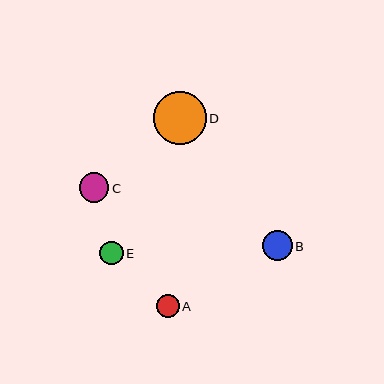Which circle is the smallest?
Circle A is the smallest with a size of approximately 23 pixels.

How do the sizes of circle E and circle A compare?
Circle E and circle A are approximately the same size.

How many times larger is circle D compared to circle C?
Circle D is approximately 1.8 times the size of circle C.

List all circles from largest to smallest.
From largest to smallest: D, B, C, E, A.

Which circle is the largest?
Circle D is the largest with a size of approximately 53 pixels.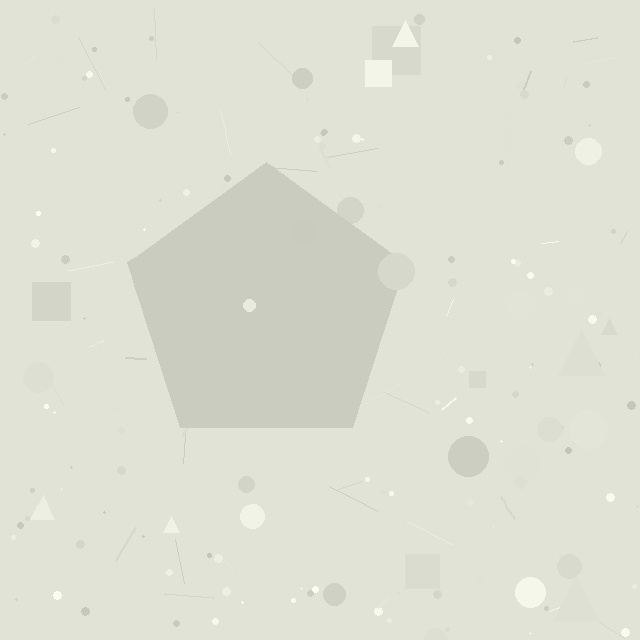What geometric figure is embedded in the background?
A pentagon is embedded in the background.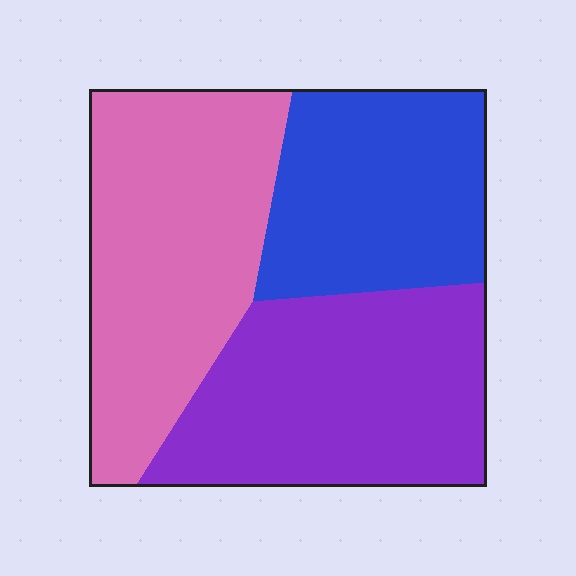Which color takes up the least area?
Blue, at roughly 25%.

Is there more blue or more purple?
Purple.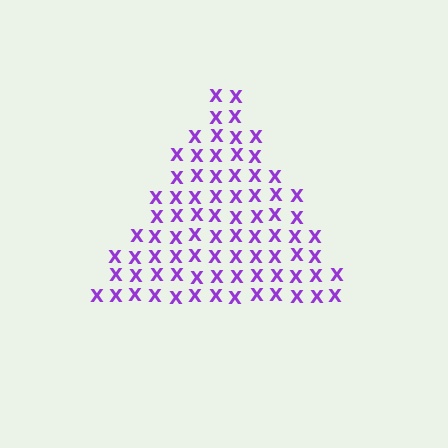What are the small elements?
The small elements are letter X's.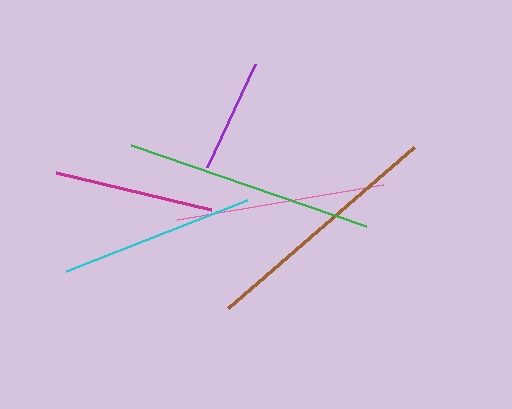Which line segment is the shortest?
The purple line is the shortest at approximately 114 pixels.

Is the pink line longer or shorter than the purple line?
The pink line is longer than the purple line.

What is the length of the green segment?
The green segment is approximately 249 pixels long.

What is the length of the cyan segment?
The cyan segment is approximately 194 pixels long.